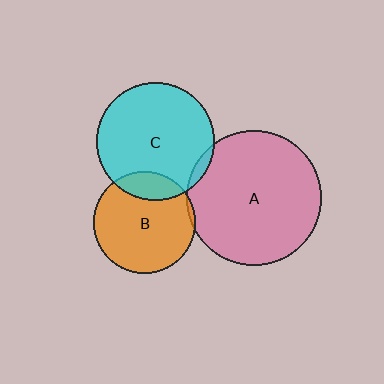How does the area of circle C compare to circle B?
Approximately 1.4 times.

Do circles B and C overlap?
Yes.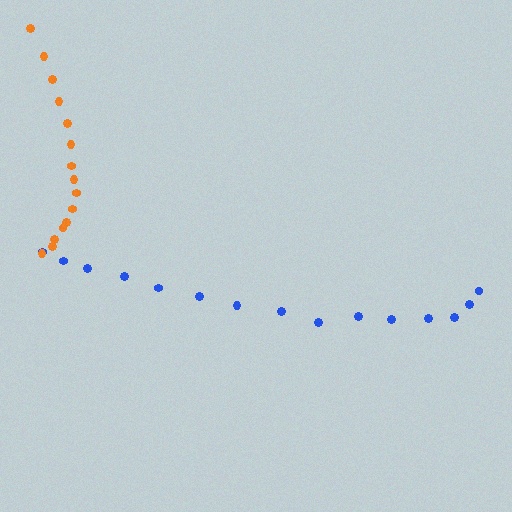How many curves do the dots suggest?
There are 2 distinct paths.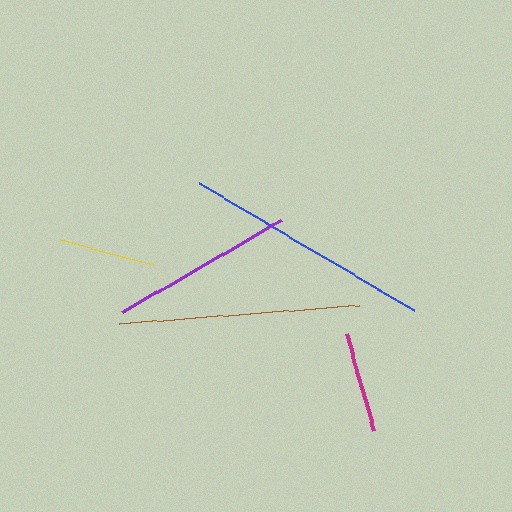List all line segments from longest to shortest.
From longest to shortest: blue, brown, purple, magenta, yellow.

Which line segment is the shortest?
The yellow line is the shortest at approximately 97 pixels.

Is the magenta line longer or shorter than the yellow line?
The magenta line is longer than the yellow line.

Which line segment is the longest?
The blue line is the longest at approximately 250 pixels.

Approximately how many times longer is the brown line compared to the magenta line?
The brown line is approximately 2.4 times the length of the magenta line.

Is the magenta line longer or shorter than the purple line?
The purple line is longer than the magenta line.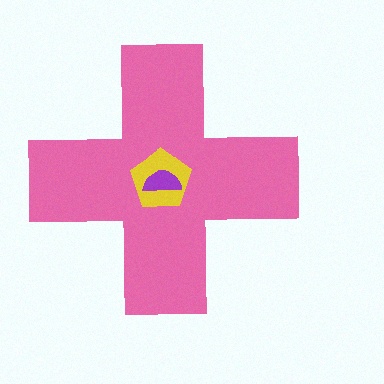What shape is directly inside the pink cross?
The yellow pentagon.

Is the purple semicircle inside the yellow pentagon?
Yes.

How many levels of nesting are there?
3.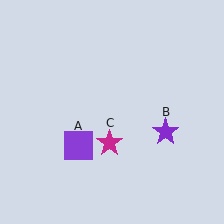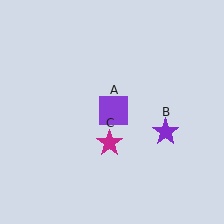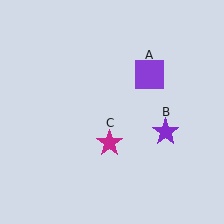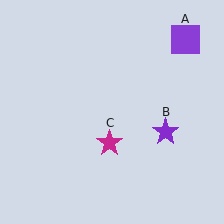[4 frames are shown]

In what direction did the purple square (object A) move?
The purple square (object A) moved up and to the right.